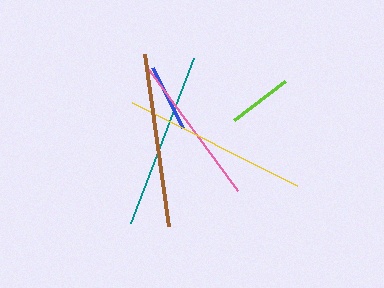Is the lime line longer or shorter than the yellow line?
The yellow line is longer than the lime line.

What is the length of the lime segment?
The lime segment is approximately 63 pixels long.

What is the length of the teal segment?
The teal segment is approximately 176 pixels long.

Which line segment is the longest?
The yellow line is the longest at approximately 184 pixels.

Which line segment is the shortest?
The lime line is the shortest at approximately 63 pixels.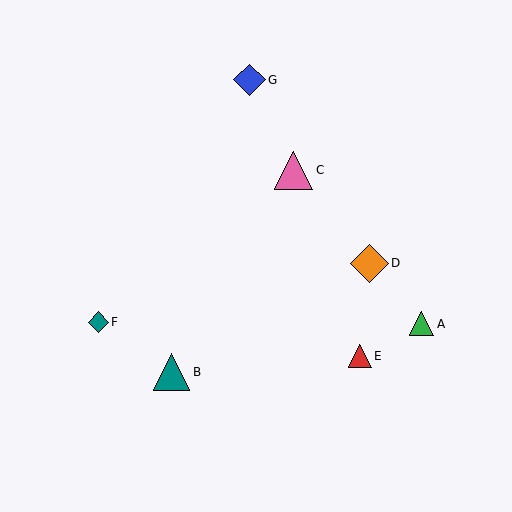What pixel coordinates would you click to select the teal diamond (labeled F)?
Click at (98, 322) to select the teal diamond F.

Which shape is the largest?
The pink triangle (labeled C) is the largest.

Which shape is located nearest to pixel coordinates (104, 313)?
The teal diamond (labeled F) at (98, 322) is nearest to that location.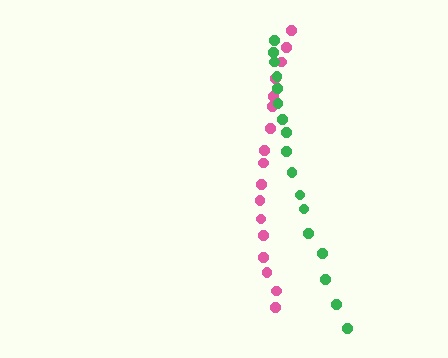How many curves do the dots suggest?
There are 2 distinct paths.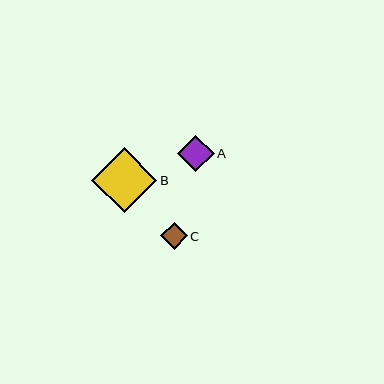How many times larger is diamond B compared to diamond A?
Diamond B is approximately 1.8 times the size of diamond A.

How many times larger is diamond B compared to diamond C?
Diamond B is approximately 2.5 times the size of diamond C.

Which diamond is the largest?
Diamond B is the largest with a size of approximately 65 pixels.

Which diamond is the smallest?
Diamond C is the smallest with a size of approximately 26 pixels.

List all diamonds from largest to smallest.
From largest to smallest: B, A, C.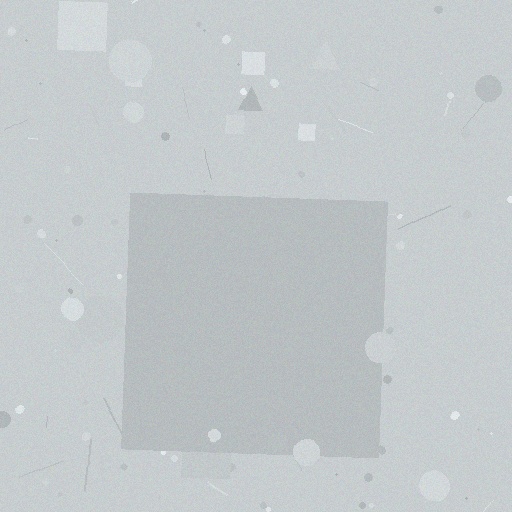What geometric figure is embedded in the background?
A square is embedded in the background.